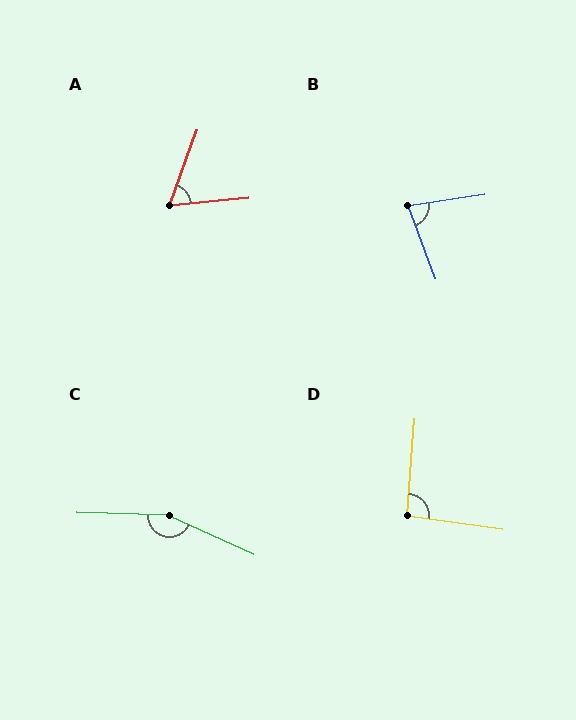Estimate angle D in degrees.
Approximately 93 degrees.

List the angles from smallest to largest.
A (65°), B (78°), D (93°), C (157°).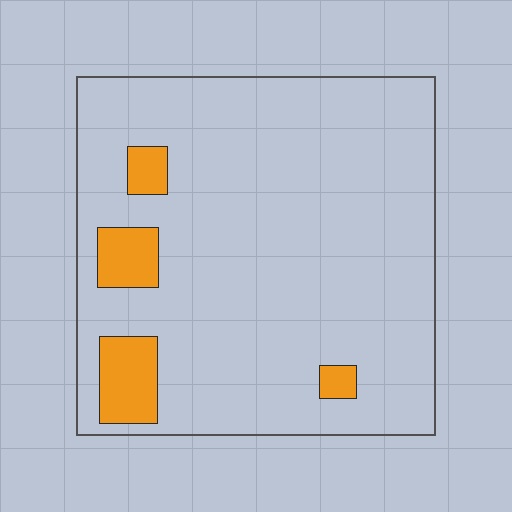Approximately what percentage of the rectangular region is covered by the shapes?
Approximately 10%.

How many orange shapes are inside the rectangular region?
4.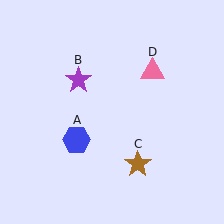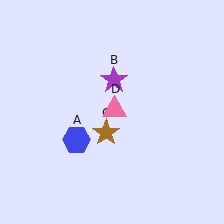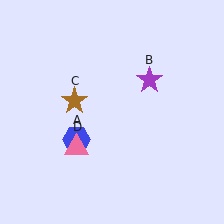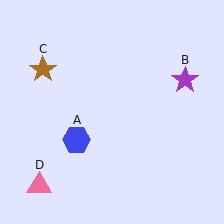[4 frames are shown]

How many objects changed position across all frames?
3 objects changed position: purple star (object B), brown star (object C), pink triangle (object D).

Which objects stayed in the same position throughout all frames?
Blue hexagon (object A) remained stationary.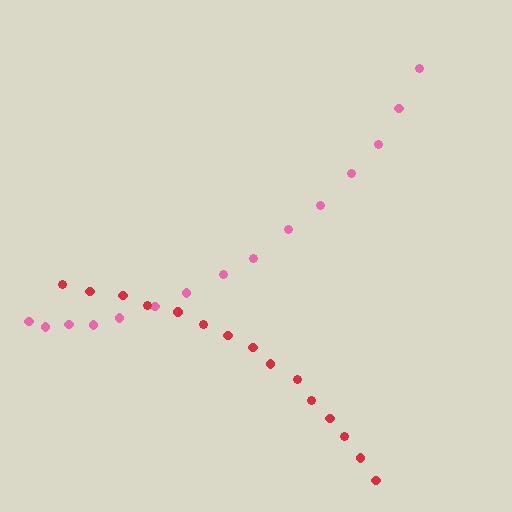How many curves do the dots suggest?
There are 2 distinct paths.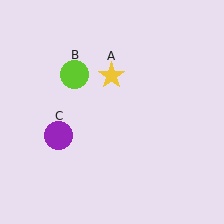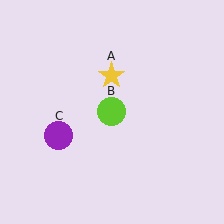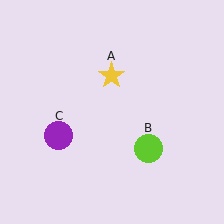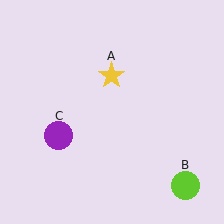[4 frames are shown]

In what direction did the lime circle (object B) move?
The lime circle (object B) moved down and to the right.